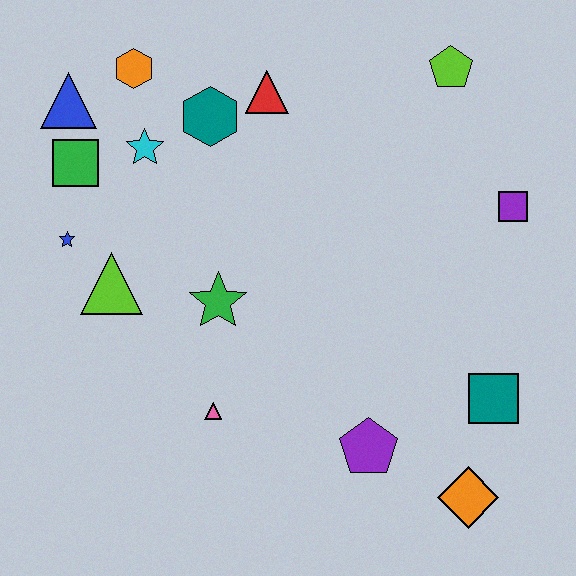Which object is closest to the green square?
The blue triangle is closest to the green square.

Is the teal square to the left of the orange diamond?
No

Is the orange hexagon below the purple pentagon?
No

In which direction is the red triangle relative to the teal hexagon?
The red triangle is to the right of the teal hexagon.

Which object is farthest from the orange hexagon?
The orange diamond is farthest from the orange hexagon.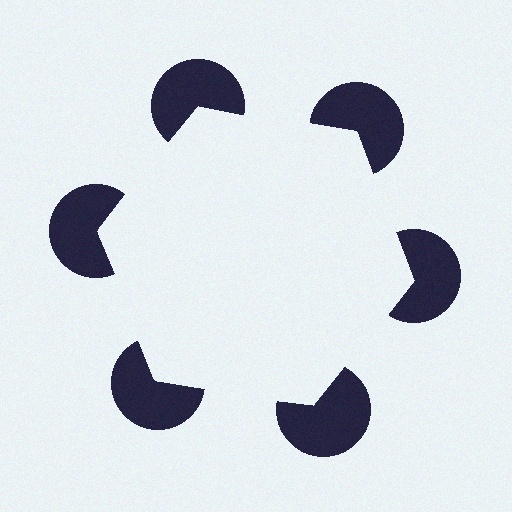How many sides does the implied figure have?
6 sides.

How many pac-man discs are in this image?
There are 6 — one at each vertex of the illusory hexagon.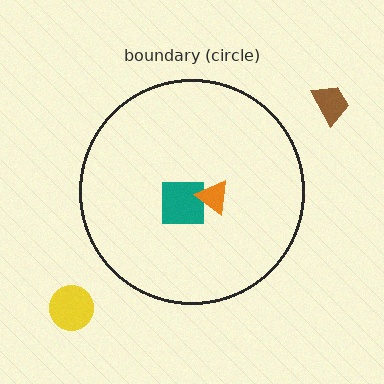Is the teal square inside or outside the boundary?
Inside.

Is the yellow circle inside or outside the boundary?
Outside.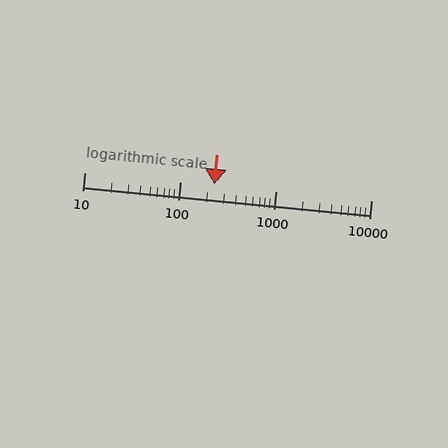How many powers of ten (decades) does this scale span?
The scale spans 3 decades, from 10 to 10000.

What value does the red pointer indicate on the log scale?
The pointer indicates approximately 230.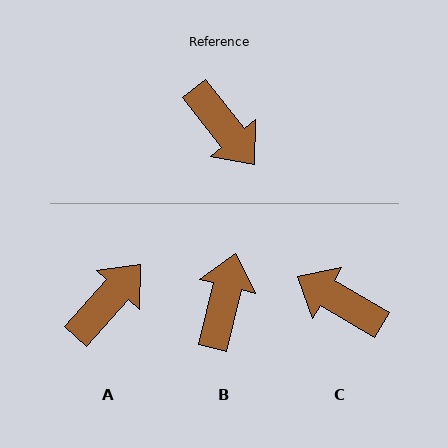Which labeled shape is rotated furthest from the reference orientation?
C, about 158 degrees away.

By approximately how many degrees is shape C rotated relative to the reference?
Approximately 158 degrees clockwise.